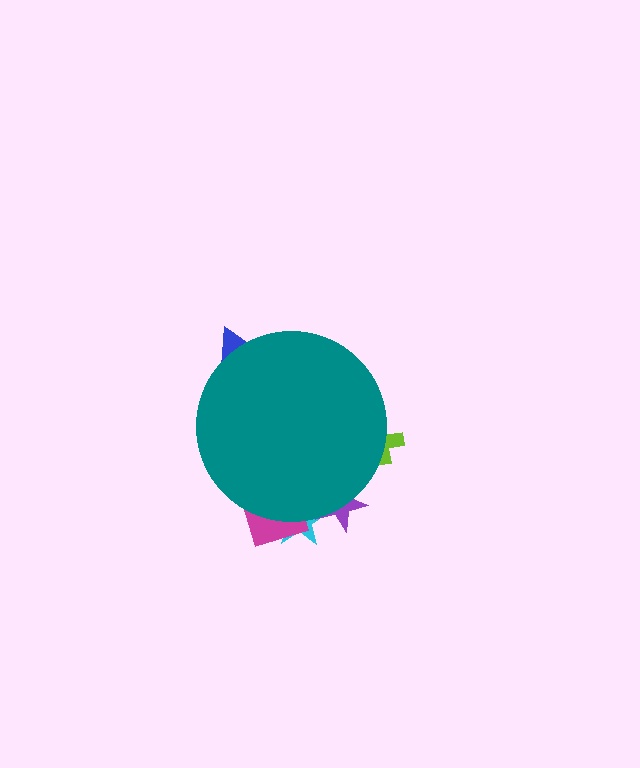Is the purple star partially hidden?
Yes, the purple star is partially hidden behind the teal circle.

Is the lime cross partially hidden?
Yes, the lime cross is partially hidden behind the teal circle.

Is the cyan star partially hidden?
Yes, the cyan star is partially hidden behind the teal circle.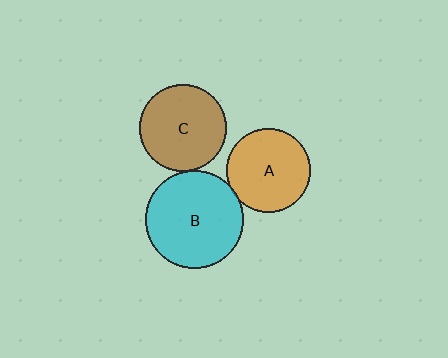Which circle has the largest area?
Circle B (cyan).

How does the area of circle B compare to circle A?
Approximately 1.3 times.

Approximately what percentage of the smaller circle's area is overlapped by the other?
Approximately 5%.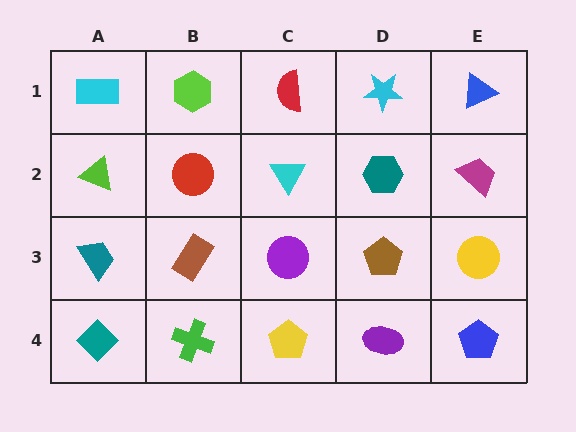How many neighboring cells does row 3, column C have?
4.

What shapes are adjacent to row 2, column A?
A cyan rectangle (row 1, column A), a teal trapezoid (row 3, column A), a red circle (row 2, column B).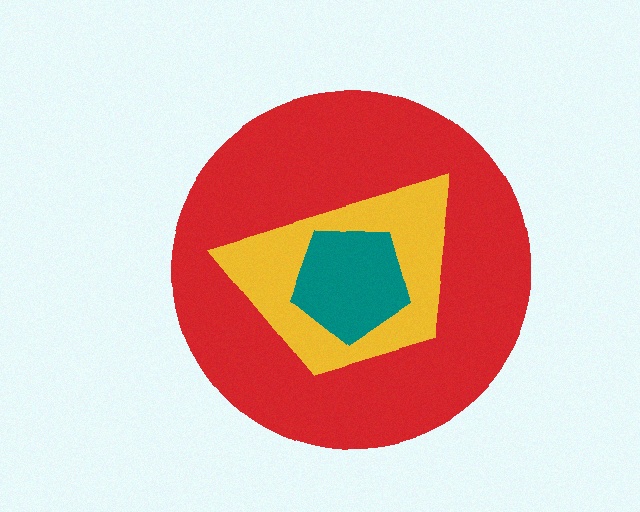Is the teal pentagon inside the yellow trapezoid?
Yes.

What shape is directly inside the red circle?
The yellow trapezoid.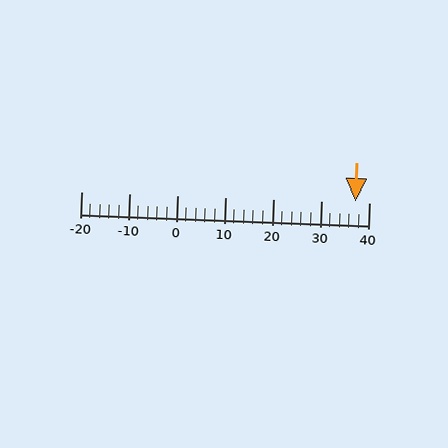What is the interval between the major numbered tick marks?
The major tick marks are spaced 10 units apart.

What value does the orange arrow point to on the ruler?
The orange arrow points to approximately 37.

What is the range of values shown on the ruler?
The ruler shows values from -20 to 40.